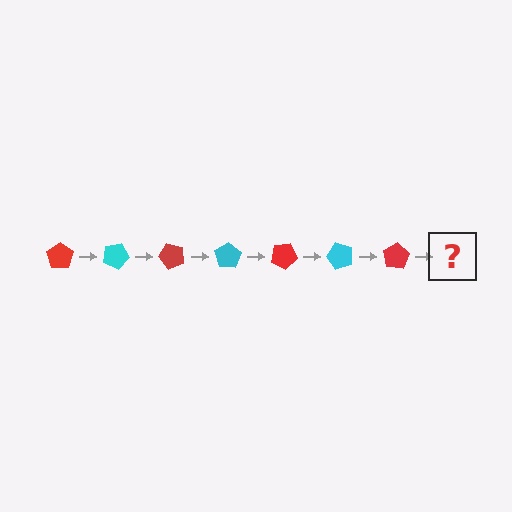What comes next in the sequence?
The next element should be a cyan pentagon, rotated 175 degrees from the start.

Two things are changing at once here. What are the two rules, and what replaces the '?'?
The two rules are that it rotates 25 degrees each step and the color cycles through red and cyan. The '?' should be a cyan pentagon, rotated 175 degrees from the start.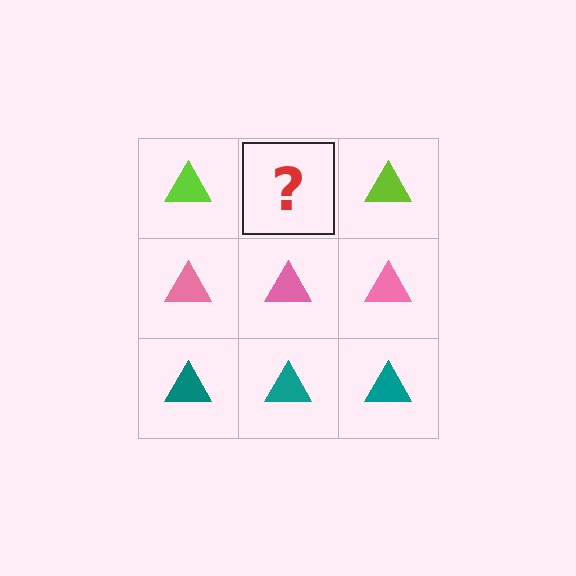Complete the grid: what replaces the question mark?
The question mark should be replaced with a lime triangle.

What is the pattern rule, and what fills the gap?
The rule is that each row has a consistent color. The gap should be filled with a lime triangle.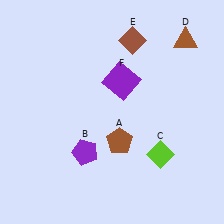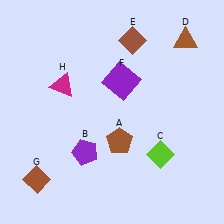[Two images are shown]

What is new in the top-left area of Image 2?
A magenta triangle (H) was added in the top-left area of Image 2.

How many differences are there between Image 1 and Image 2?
There are 2 differences between the two images.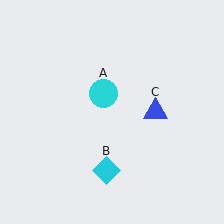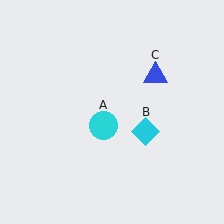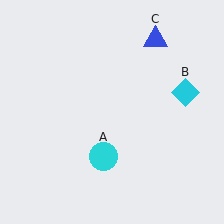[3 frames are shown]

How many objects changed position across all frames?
3 objects changed position: cyan circle (object A), cyan diamond (object B), blue triangle (object C).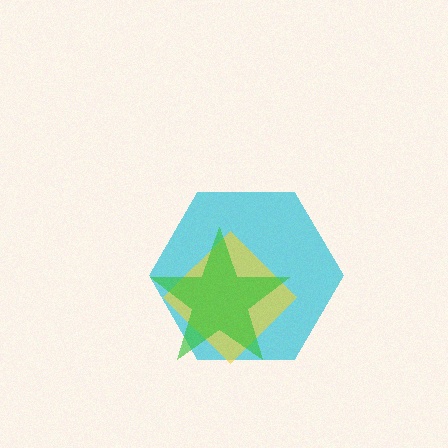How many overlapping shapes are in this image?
There are 3 overlapping shapes in the image.